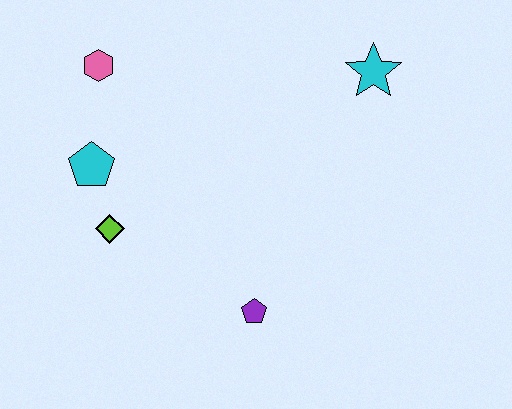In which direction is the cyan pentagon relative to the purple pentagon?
The cyan pentagon is to the left of the purple pentagon.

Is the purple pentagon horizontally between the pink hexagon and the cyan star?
Yes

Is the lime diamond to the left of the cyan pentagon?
No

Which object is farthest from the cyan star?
The lime diamond is farthest from the cyan star.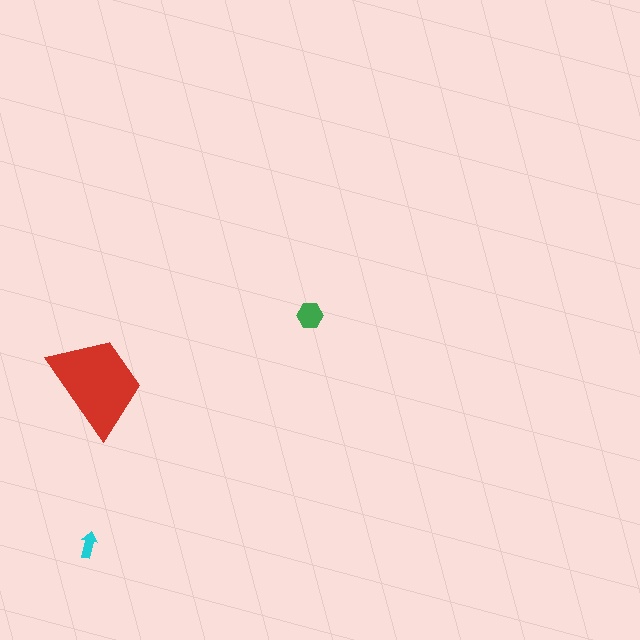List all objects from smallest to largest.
The cyan arrow, the green hexagon, the red trapezoid.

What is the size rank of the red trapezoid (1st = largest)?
1st.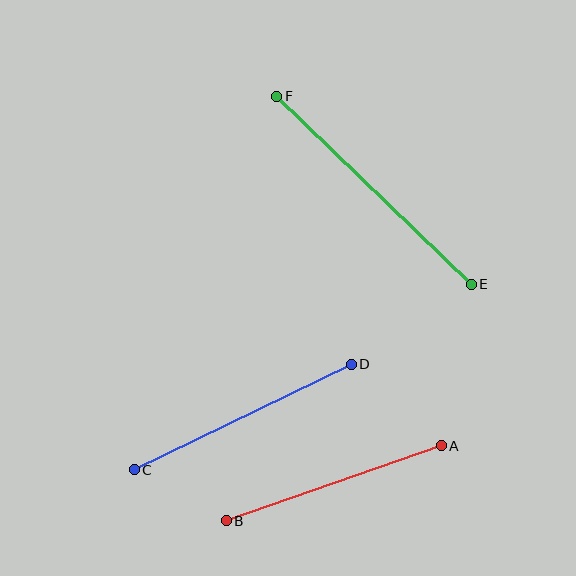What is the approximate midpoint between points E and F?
The midpoint is at approximately (374, 190) pixels.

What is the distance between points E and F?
The distance is approximately 271 pixels.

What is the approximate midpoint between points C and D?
The midpoint is at approximately (243, 417) pixels.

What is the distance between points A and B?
The distance is approximately 227 pixels.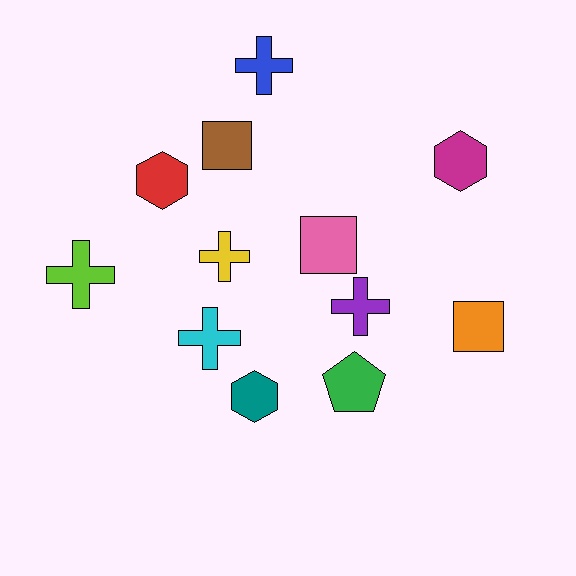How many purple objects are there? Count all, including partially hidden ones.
There is 1 purple object.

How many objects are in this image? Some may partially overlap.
There are 12 objects.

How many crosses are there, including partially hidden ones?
There are 5 crosses.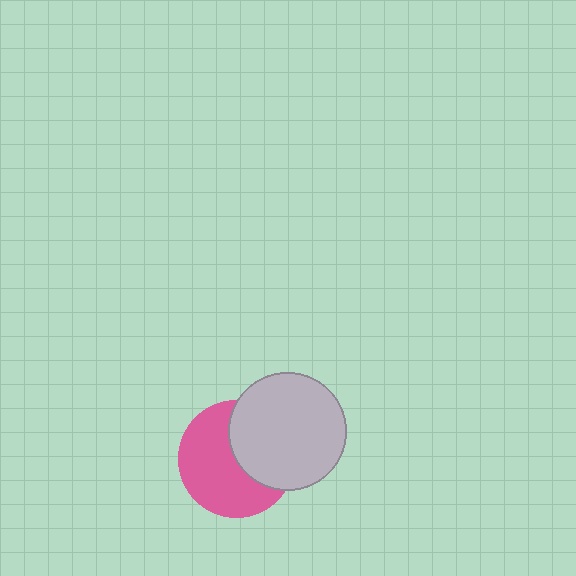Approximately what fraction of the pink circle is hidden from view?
Roughly 41% of the pink circle is hidden behind the light gray circle.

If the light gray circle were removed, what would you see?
You would see the complete pink circle.